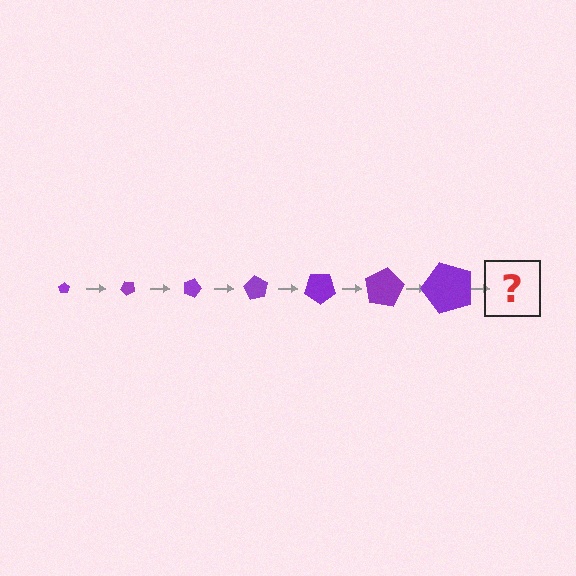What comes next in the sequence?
The next element should be a pentagon, larger than the previous one and rotated 315 degrees from the start.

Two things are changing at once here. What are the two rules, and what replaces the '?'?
The two rules are that the pentagon grows larger each step and it rotates 45 degrees each step. The '?' should be a pentagon, larger than the previous one and rotated 315 degrees from the start.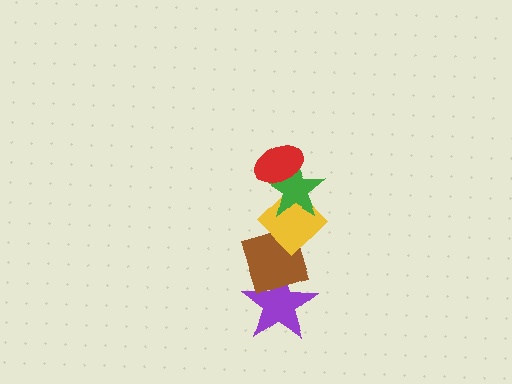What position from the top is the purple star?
The purple star is 5th from the top.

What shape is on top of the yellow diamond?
The green star is on top of the yellow diamond.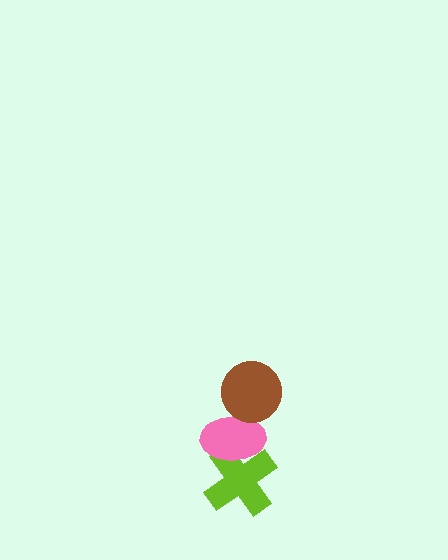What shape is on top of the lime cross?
The pink ellipse is on top of the lime cross.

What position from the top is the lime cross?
The lime cross is 3rd from the top.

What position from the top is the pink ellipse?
The pink ellipse is 2nd from the top.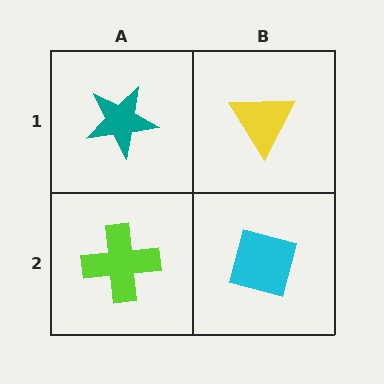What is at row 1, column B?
A yellow triangle.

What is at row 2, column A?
A lime cross.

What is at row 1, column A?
A teal star.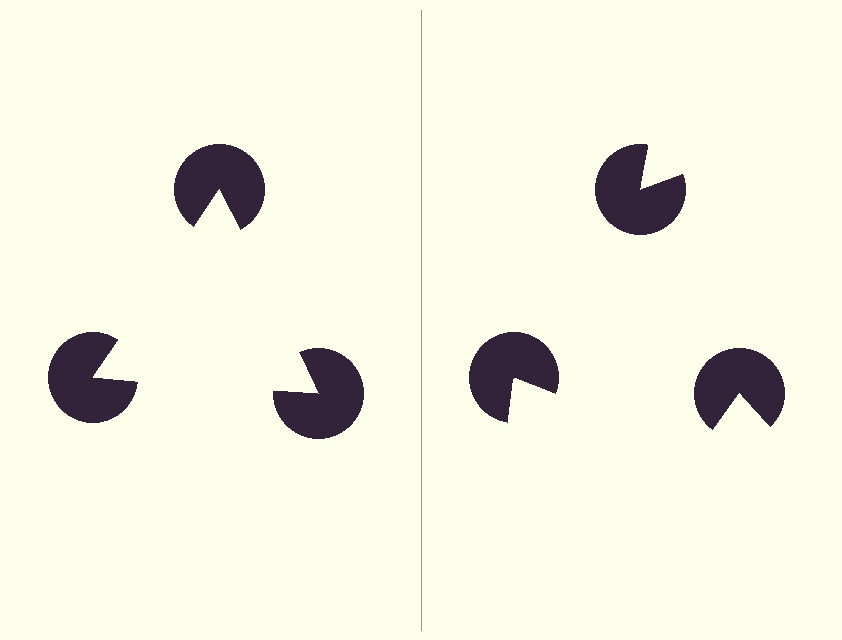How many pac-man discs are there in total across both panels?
6 — 3 on each side.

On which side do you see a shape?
An illusory triangle appears on the left side. On the right side the wedge cuts are rotated, so no coherent shape forms.